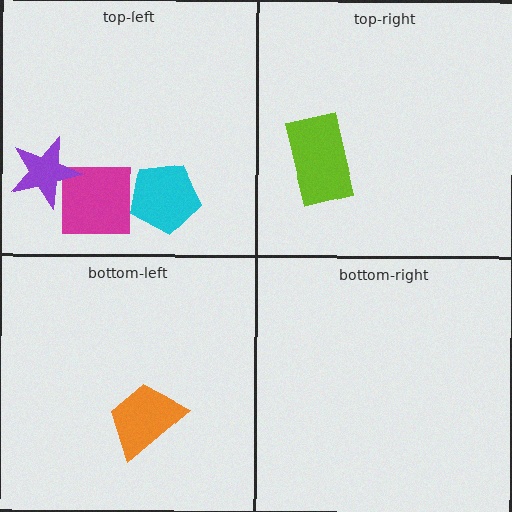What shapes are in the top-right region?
The lime rectangle.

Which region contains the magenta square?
The top-left region.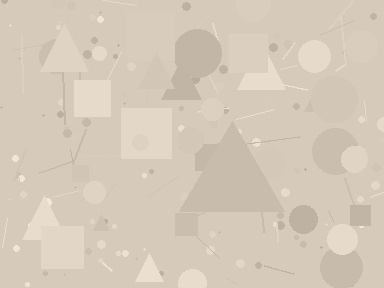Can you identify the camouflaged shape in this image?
The camouflaged shape is a triangle.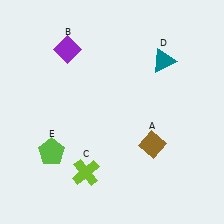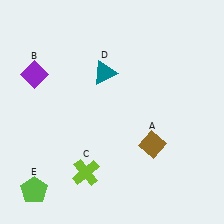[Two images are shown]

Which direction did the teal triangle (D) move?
The teal triangle (D) moved left.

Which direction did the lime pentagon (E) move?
The lime pentagon (E) moved down.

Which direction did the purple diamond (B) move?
The purple diamond (B) moved left.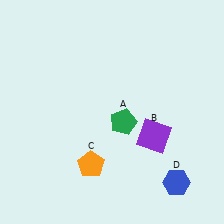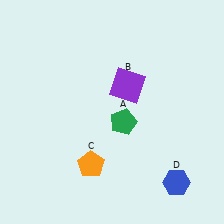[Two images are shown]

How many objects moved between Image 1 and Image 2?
1 object moved between the two images.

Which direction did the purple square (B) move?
The purple square (B) moved up.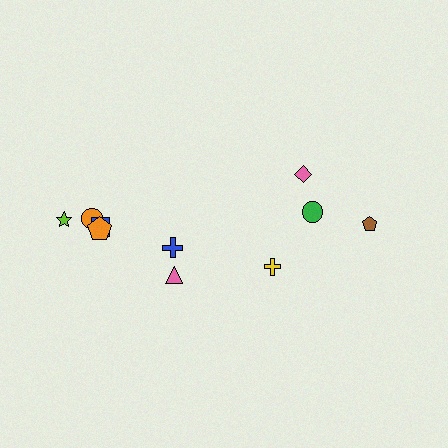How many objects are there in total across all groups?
There are 10 objects.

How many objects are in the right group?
There are 4 objects.